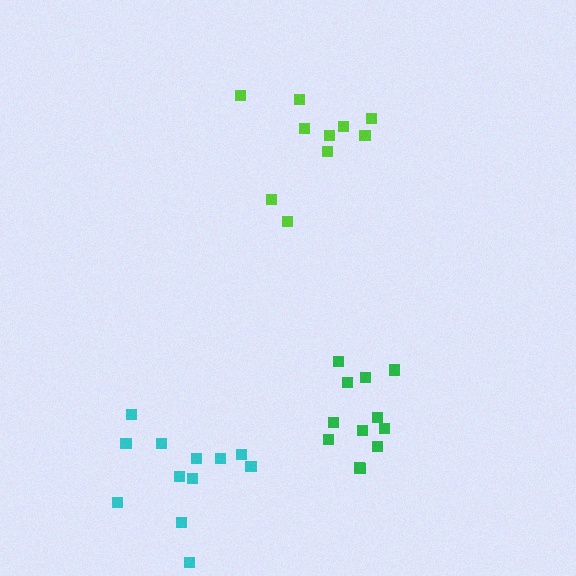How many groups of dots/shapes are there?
There are 3 groups.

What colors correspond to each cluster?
The clusters are colored: lime, green, cyan.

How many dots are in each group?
Group 1: 10 dots, Group 2: 12 dots, Group 3: 12 dots (34 total).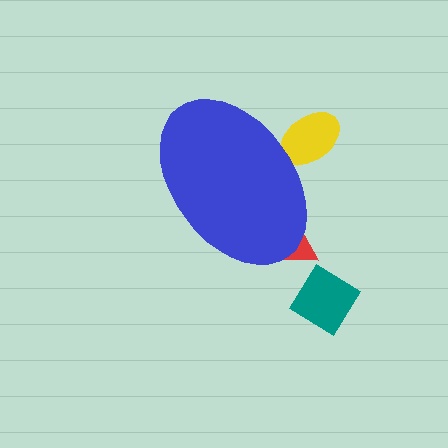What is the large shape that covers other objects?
A blue ellipse.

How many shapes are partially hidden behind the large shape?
2 shapes are partially hidden.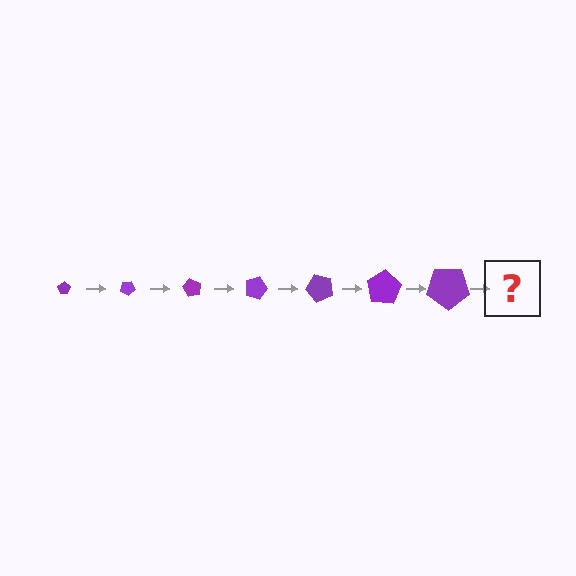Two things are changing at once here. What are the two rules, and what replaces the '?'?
The two rules are that the pentagon grows larger each step and it rotates 30 degrees each step. The '?' should be a pentagon, larger than the previous one and rotated 210 degrees from the start.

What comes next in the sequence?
The next element should be a pentagon, larger than the previous one and rotated 210 degrees from the start.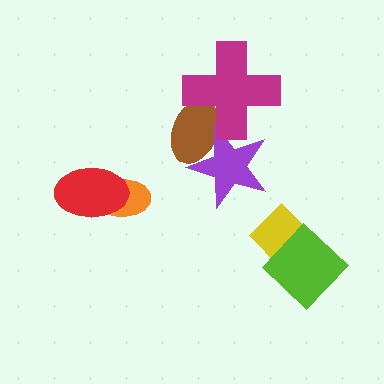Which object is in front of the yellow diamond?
The lime diamond is in front of the yellow diamond.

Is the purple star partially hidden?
Yes, it is partially covered by another shape.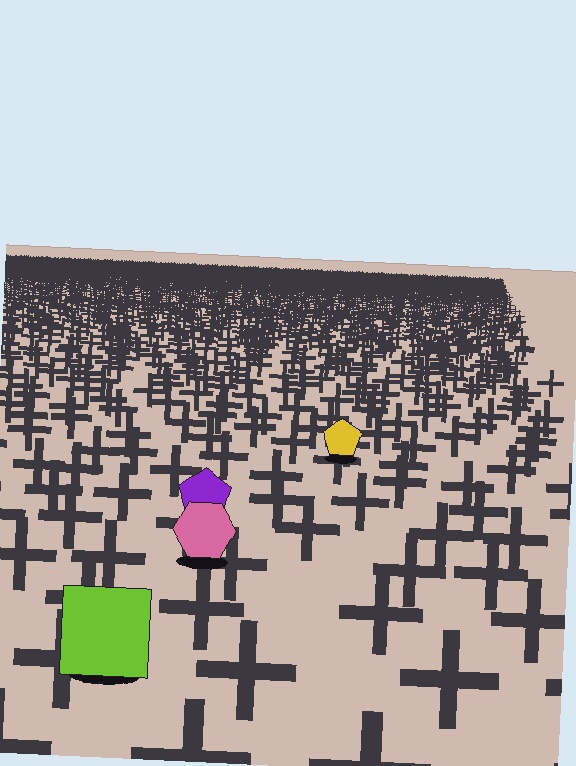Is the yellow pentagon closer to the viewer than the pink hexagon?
No. The pink hexagon is closer — you can tell from the texture gradient: the ground texture is coarser near it.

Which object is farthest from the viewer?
The yellow pentagon is farthest from the viewer. It appears smaller and the ground texture around it is denser.